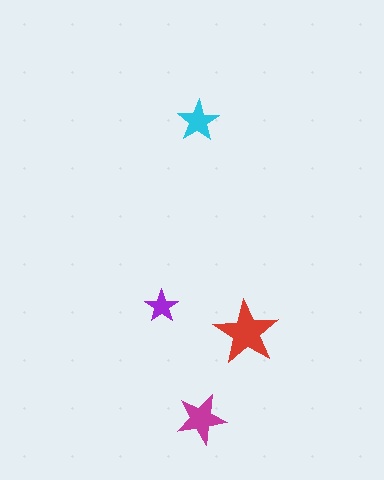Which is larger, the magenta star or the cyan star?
The magenta one.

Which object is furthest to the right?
The red star is rightmost.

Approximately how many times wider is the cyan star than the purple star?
About 1.5 times wider.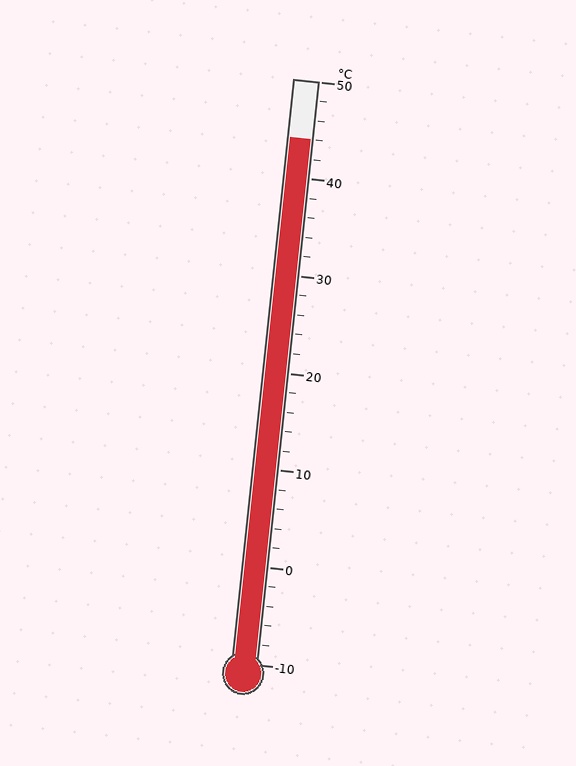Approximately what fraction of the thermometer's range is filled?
The thermometer is filled to approximately 90% of its range.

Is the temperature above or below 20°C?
The temperature is above 20°C.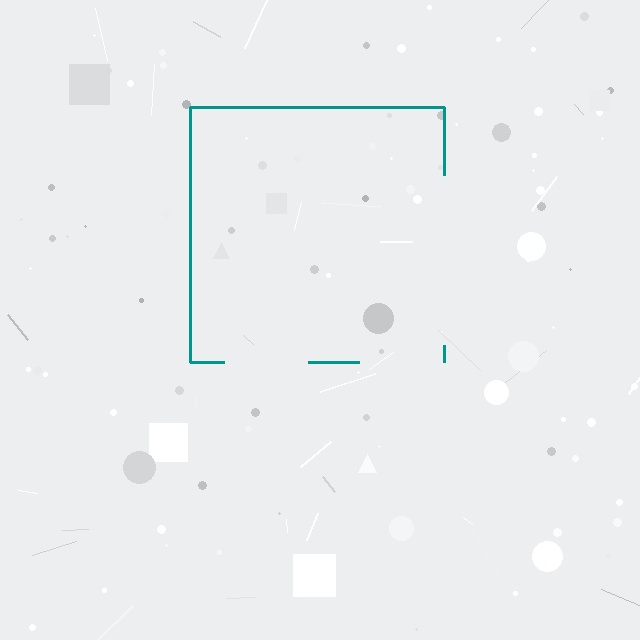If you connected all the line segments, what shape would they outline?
They would outline a square.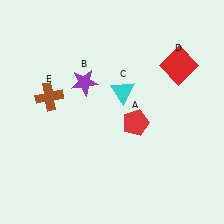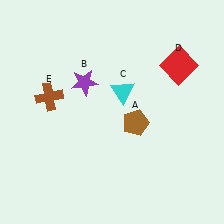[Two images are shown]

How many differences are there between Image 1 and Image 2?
There is 1 difference between the two images.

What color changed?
The pentagon (A) changed from red in Image 1 to brown in Image 2.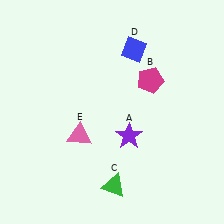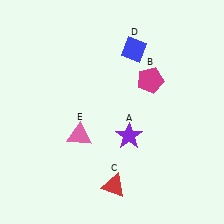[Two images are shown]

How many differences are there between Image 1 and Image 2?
There is 1 difference between the two images.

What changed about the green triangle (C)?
In Image 1, C is green. In Image 2, it changed to red.